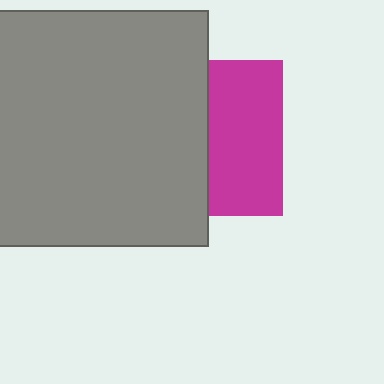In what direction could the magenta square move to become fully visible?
The magenta square could move right. That would shift it out from behind the gray square entirely.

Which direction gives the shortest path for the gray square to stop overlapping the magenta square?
Moving left gives the shortest separation.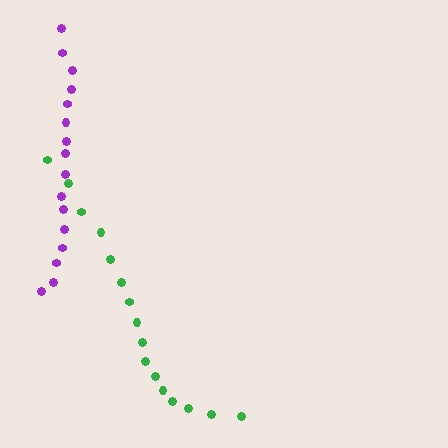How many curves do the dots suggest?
There are 2 distinct paths.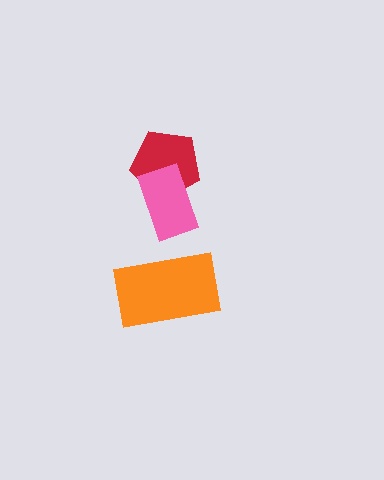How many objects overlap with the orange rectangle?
0 objects overlap with the orange rectangle.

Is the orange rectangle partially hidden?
No, no other shape covers it.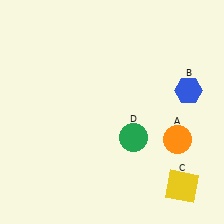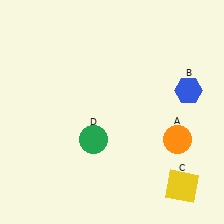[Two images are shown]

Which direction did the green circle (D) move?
The green circle (D) moved left.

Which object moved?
The green circle (D) moved left.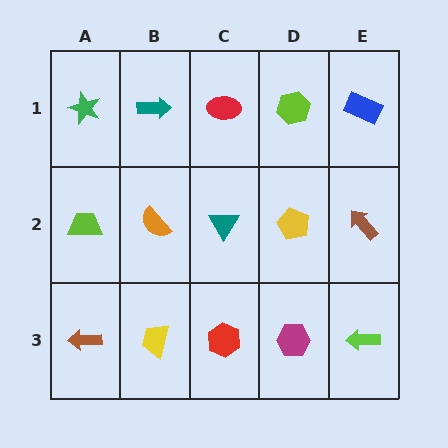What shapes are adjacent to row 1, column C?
A teal triangle (row 2, column C), a teal arrow (row 1, column B), a lime hexagon (row 1, column D).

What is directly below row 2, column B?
A yellow trapezoid.